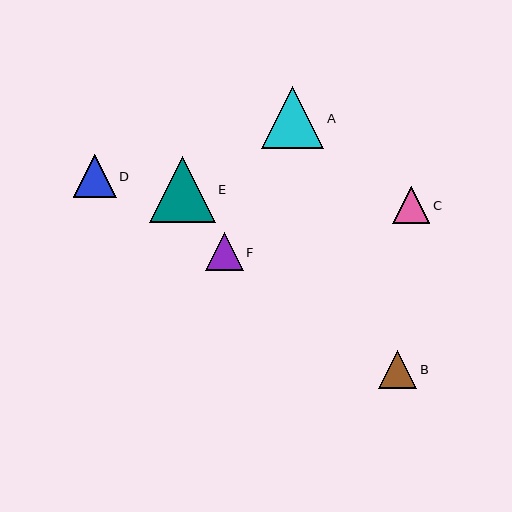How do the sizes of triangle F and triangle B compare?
Triangle F and triangle B are approximately the same size.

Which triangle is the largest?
Triangle E is the largest with a size of approximately 66 pixels.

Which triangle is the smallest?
Triangle C is the smallest with a size of approximately 37 pixels.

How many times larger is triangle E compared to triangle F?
Triangle E is approximately 1.7 times the size of triangle F.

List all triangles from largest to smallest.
From largest to smallest: E, A, D, F, B, C.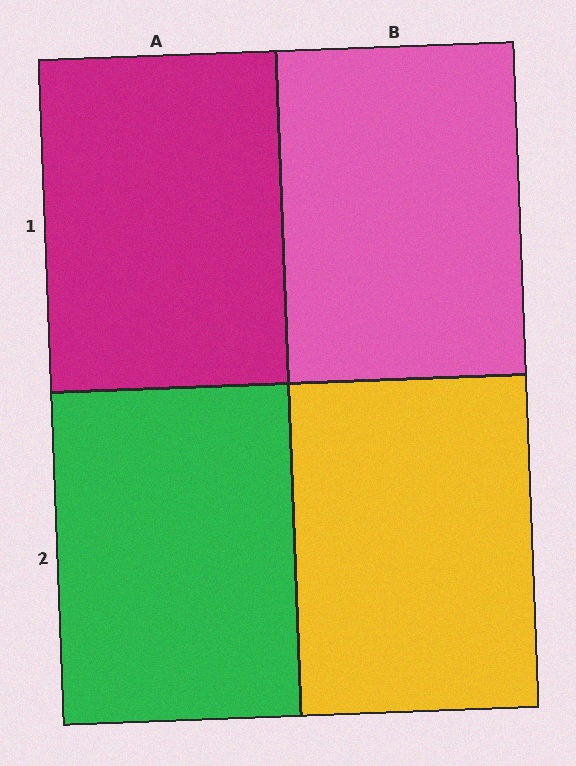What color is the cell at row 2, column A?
Green.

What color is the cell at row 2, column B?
Yellow.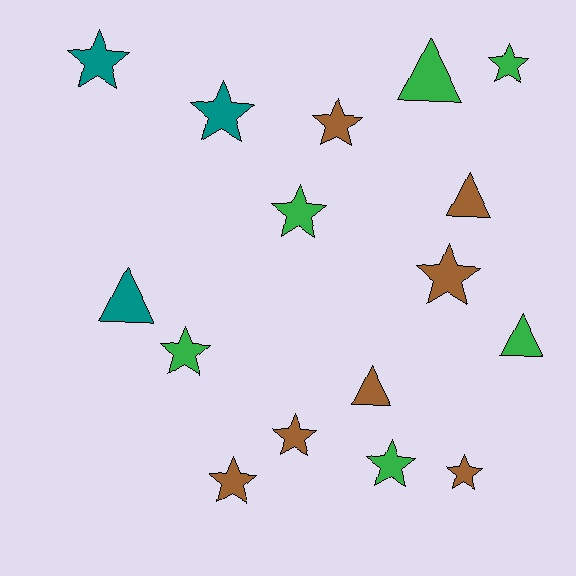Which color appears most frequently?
Brown, with 7 objects.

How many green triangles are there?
There are 2 green triangles.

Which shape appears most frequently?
Star, with 11 objects.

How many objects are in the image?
There are 16 objects.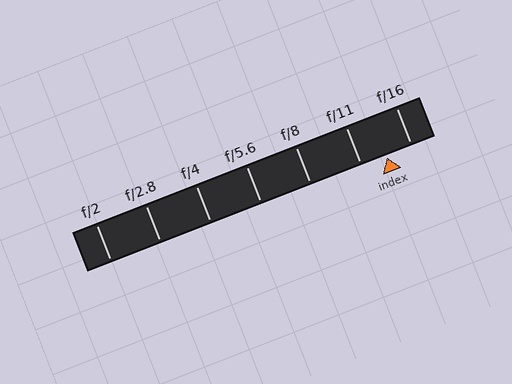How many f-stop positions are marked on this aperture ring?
There are 7 f-stop positions marked.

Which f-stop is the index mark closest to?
The index mark is closest to f/16.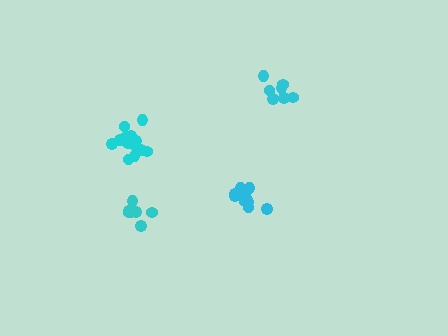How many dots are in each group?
Group 1: 10 dots, Group 2: 13 dots, Group 3: 7 dots, Group 4: 7 dots (37 total).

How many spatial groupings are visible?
There are 4 spatial groupings.